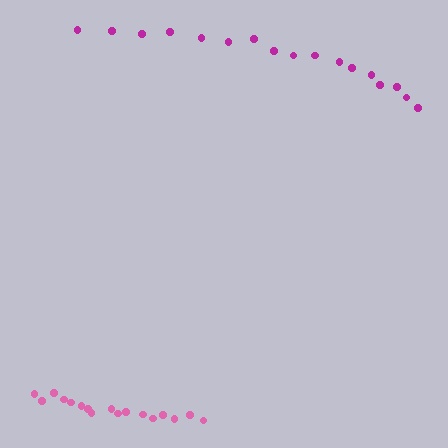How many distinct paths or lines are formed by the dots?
There are 2 distinct paths.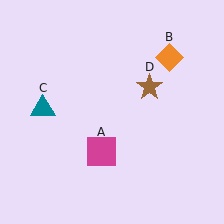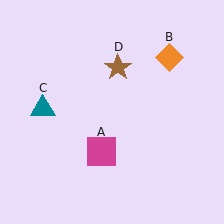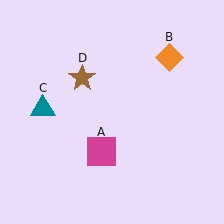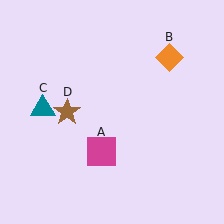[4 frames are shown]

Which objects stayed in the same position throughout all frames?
Magenta square (object A) and orange diamond (object B) and teal triangle (object C) remained stationary.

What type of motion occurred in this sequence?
The brown star (object D) rotated counterclockwise around the center of the scene.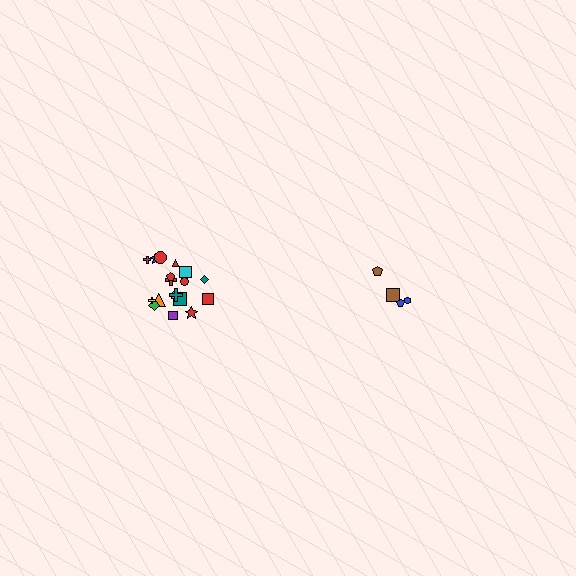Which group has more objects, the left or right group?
The left group.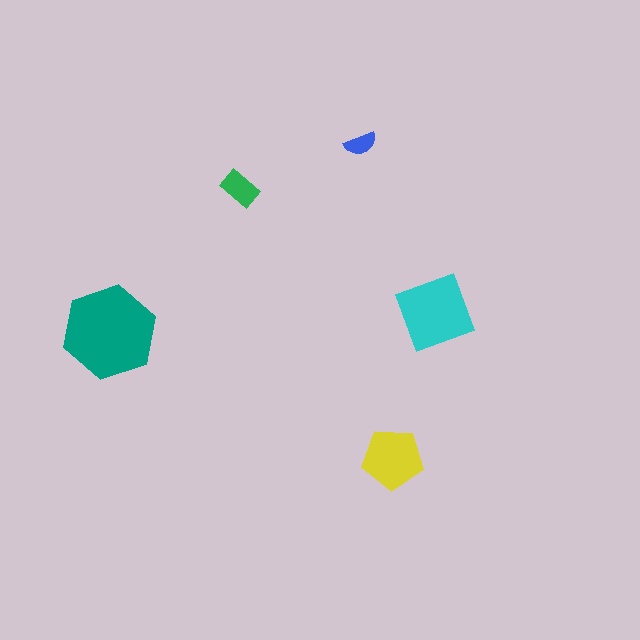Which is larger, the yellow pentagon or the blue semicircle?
The yellow pentagon.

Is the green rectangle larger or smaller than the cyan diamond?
Smaller.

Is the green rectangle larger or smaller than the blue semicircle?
Larger.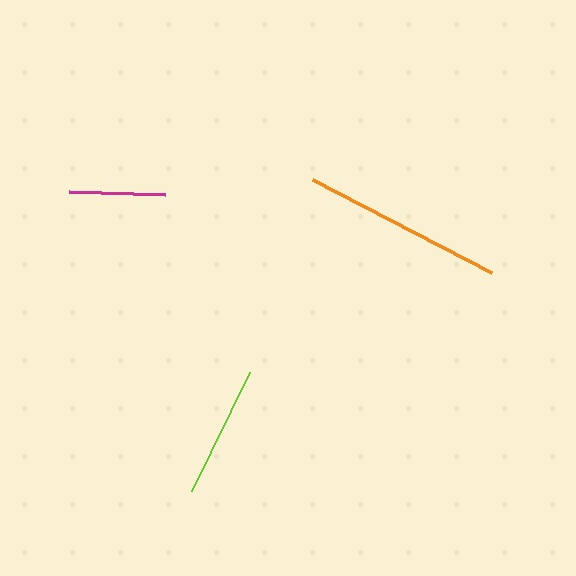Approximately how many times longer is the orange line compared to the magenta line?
The orange line is approximately 2.1 times the length of the magenta line.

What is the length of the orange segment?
The orange segment is approximately 201 pixels long.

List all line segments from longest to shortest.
From longest to shortest: orange, lime, magenta.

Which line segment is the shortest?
The magenta line is the shortest at approximately 96 pixels.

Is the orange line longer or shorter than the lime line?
The orange line is longer than the lime line.